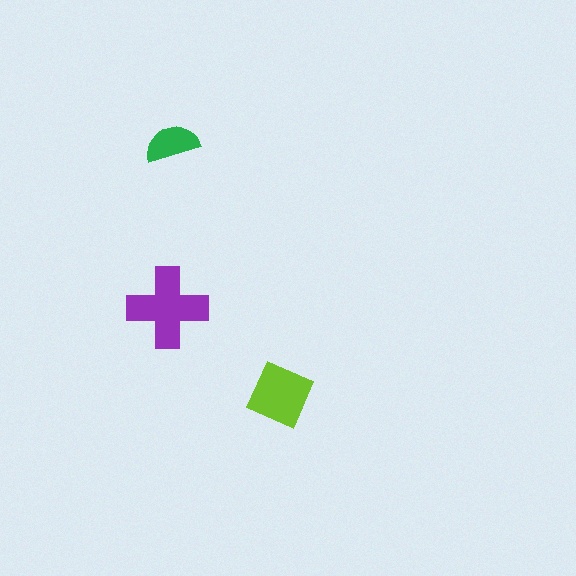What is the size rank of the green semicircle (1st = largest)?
3rd.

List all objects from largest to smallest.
The purple cross, the lime square, the green semicircle.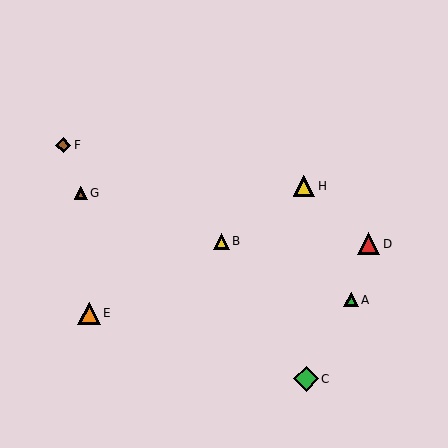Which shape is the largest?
The green diamond (labeled C) is the largest.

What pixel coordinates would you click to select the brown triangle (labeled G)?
Click at (81, 193) to select the brown triangle G.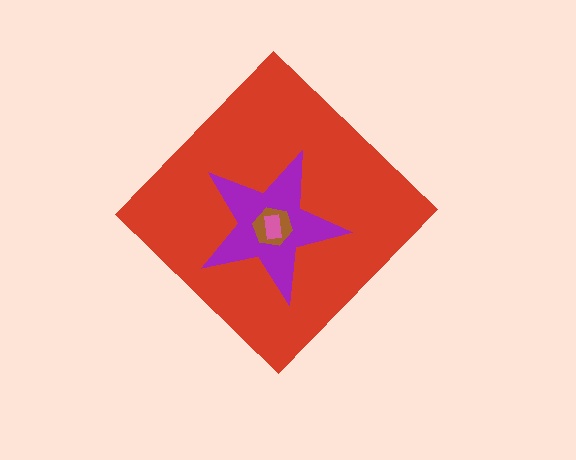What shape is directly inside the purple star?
The brown hexagon.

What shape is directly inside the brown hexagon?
The pink rectangle.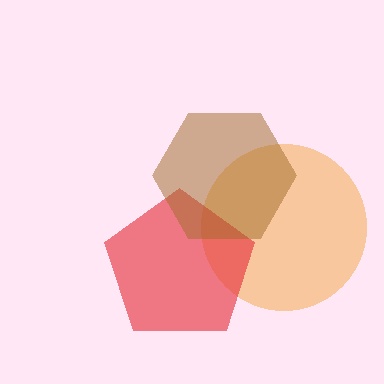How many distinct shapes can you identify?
There are 3 distinct shapes: an orange circle, a red pentagon, a brown hexagon.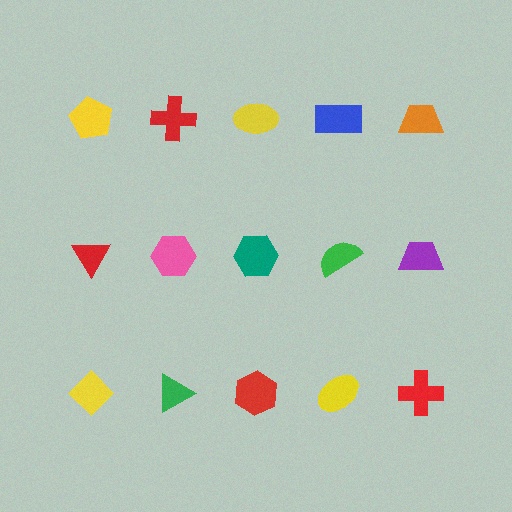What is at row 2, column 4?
A green semicircle.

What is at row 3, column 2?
A green triangle.